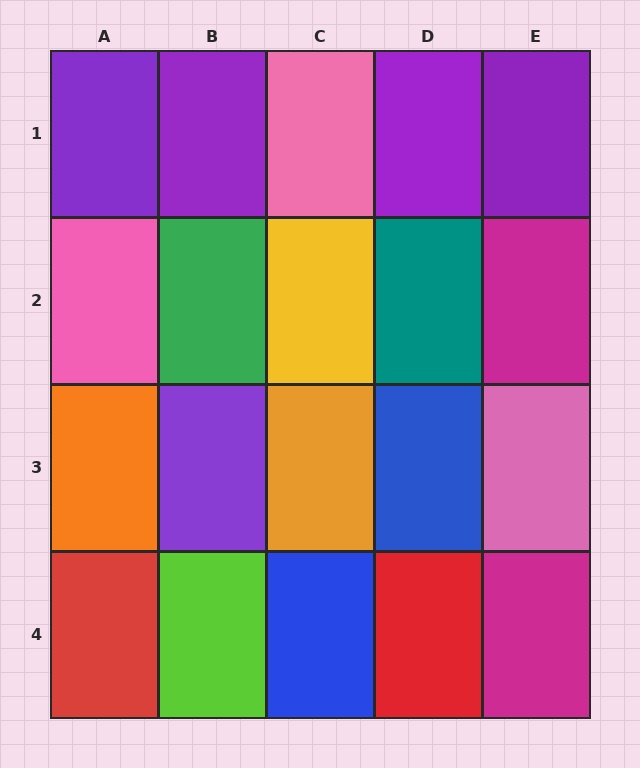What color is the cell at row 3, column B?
Purple.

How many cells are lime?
1 cell is lime.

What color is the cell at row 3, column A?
Orange.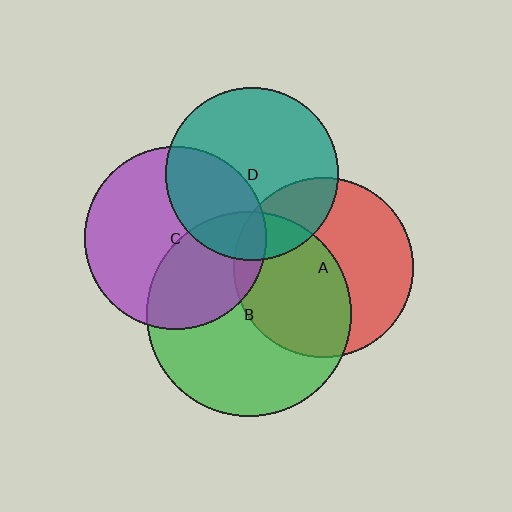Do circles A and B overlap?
Yes.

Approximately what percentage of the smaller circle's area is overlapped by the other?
Approximately 50%.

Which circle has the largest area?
Circle B (green).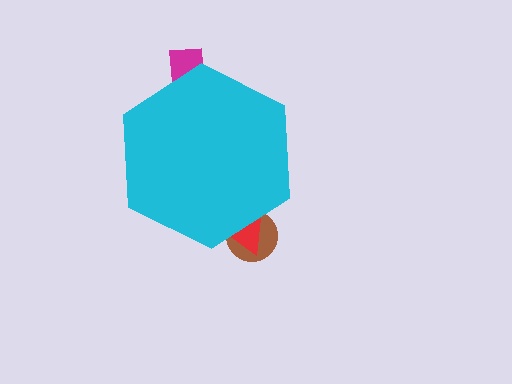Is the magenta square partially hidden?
Yes, the magenta square is partially hidden behind the cyan hexagon.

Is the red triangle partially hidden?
Yes, the red triangle is partially hidden behind the cyan hexagon.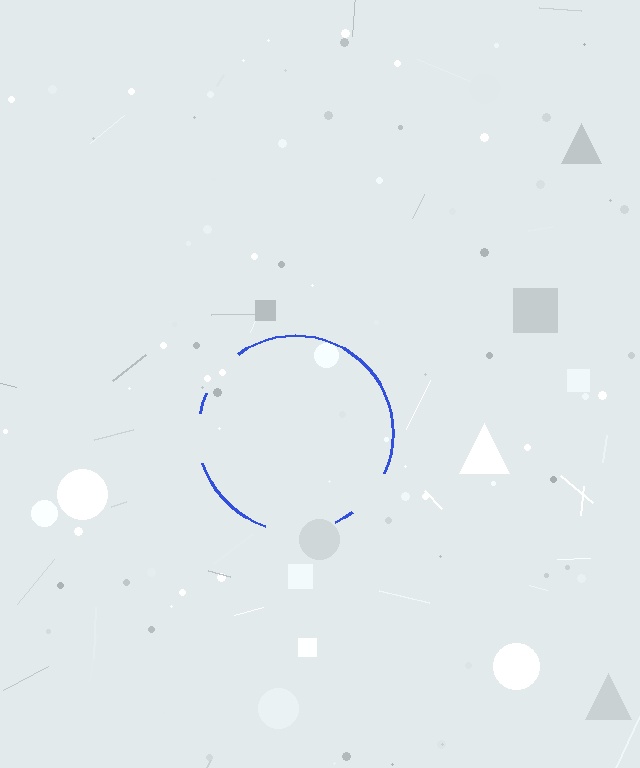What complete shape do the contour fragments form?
The contour fragments form a circle.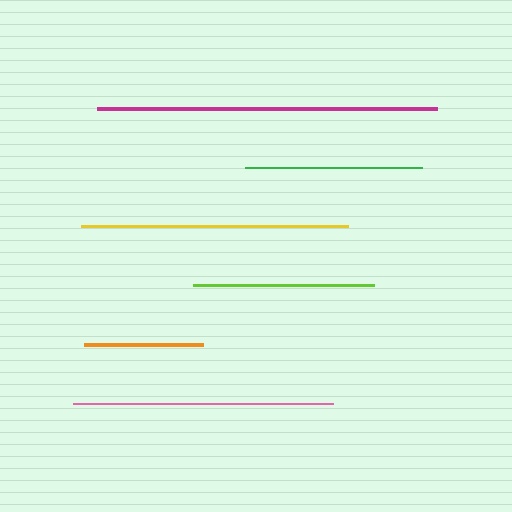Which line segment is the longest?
The magenta line is the longest at approximately 340 pixels.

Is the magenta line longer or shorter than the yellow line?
The magenta line is longer than the yellow line.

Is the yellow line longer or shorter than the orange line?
The yellow line is longer than the orange line.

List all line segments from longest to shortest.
From longest to shortest: magenta, yellow, pink, lime, green, orange.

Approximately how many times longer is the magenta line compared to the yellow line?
The magenta line is approximately 1.3 times the length of the yellow line.